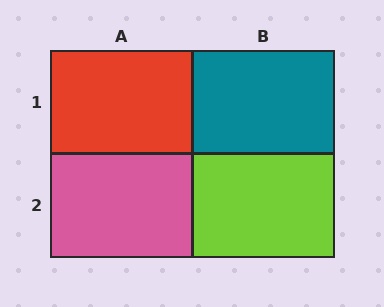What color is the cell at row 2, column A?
Pink.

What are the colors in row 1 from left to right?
Red, teal.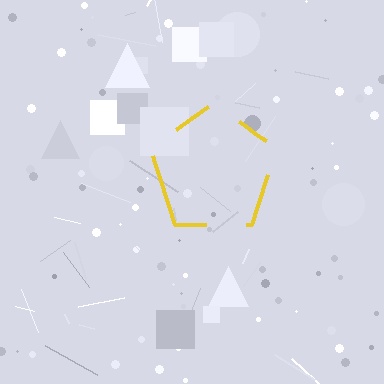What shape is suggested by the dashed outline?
The dashed outline suggests a pentagon.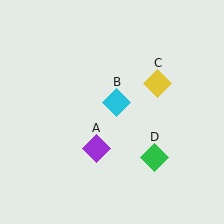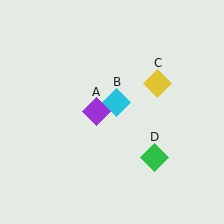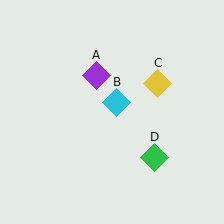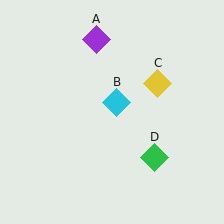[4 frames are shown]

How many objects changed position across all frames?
1 object changed position: purple diamond (object A).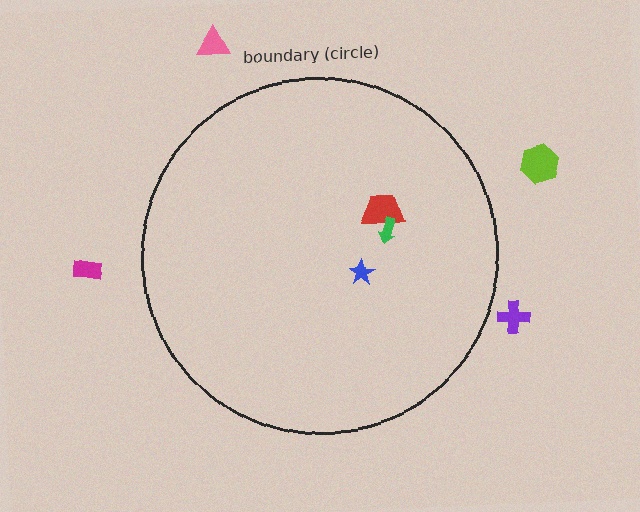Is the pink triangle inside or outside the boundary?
Outside.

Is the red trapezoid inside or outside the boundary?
Inside.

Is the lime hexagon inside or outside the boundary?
Outside.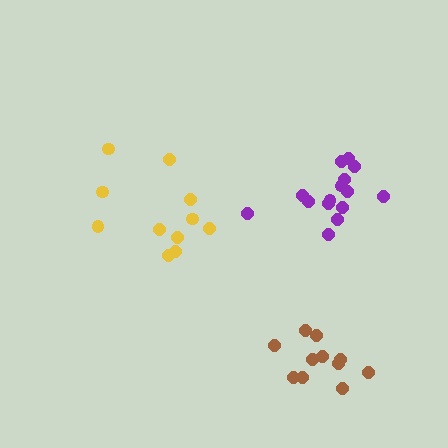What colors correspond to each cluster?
The clusters are colored: purple, brown, yellow.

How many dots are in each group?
Group 1: 15 dots, Group 2: 11 dots, Group 3: 11 dots (37 total).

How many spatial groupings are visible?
There are 3 spatial groupings.